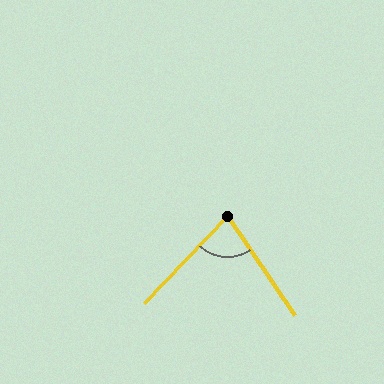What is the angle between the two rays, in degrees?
Approximately 78 degrees.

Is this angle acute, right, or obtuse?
It is acute.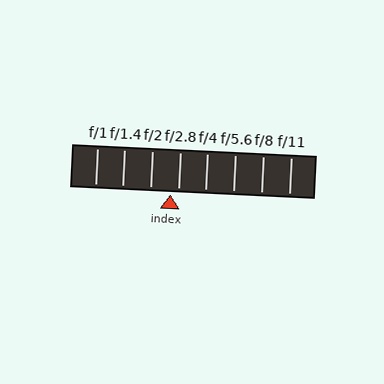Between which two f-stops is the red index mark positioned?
The index mark is between f/2 and f/2.8.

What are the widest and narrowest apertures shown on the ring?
The widest aperture shown is f/1 and the narrowest is f/11.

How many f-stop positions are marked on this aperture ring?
There are 8 f-stop positions marked.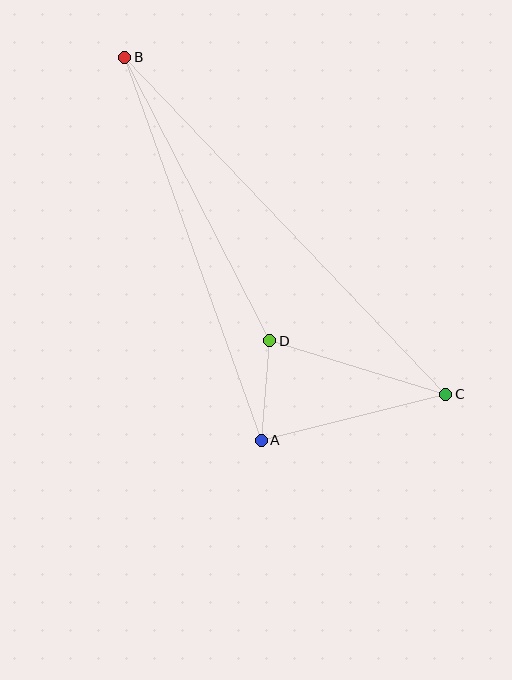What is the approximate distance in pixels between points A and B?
The distance between A and B is approximately 407 pixels.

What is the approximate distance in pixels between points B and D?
The distance between B and D is approximately 318 pixels.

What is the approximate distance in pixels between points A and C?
The distance between A and C is approximately 190 pixels.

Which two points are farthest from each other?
Points B and C are farthest from each other.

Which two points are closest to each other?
Points A and D are closest to each other.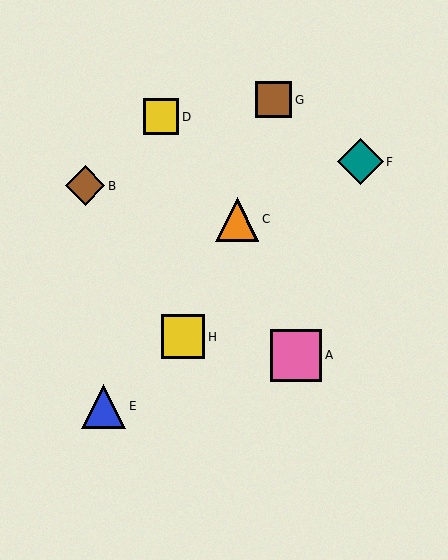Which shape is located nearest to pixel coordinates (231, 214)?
The orange triangle (labeled C) at (237, 219) is nearest to that location.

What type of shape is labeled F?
Shape F is a teal diamond.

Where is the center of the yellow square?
The center of the yellow square is at (183, 337).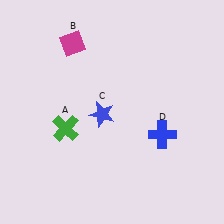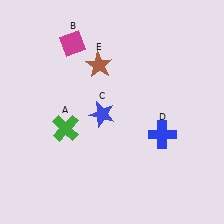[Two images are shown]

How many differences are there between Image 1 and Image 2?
There is 1 difference between the two images.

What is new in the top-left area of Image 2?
A brown star (E) was added in the top-left area of Image 2.